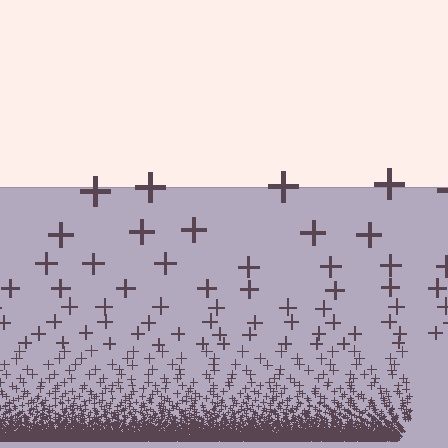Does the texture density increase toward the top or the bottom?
Density increases toward the bottom.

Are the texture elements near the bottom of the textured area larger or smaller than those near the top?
Smaller. The gradient is inverted — elements near the bottom are smaller and denser.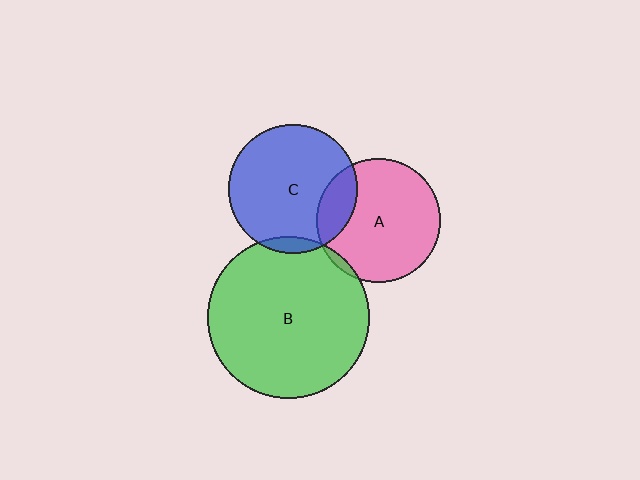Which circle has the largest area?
Circle B (green).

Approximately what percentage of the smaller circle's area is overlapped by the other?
Approximately 5%.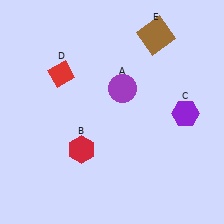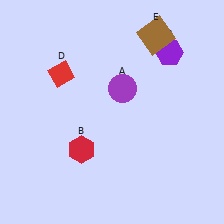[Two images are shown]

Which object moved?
The purple hexagon (C) moved up.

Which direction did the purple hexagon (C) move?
The purple hexagon (C) moved up.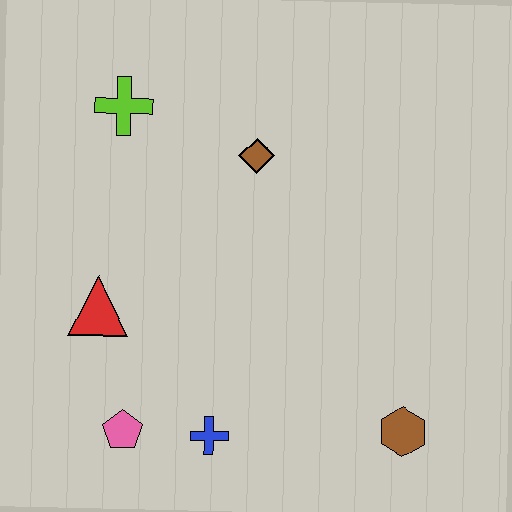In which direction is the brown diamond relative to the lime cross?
The brown diamond is to the right of the lime cross.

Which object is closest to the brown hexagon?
The blue cross is closest to the brown hexagon.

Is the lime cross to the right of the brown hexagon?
No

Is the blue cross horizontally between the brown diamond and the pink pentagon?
Yes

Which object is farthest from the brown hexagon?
The lime cross is farthest from the brown hexagon.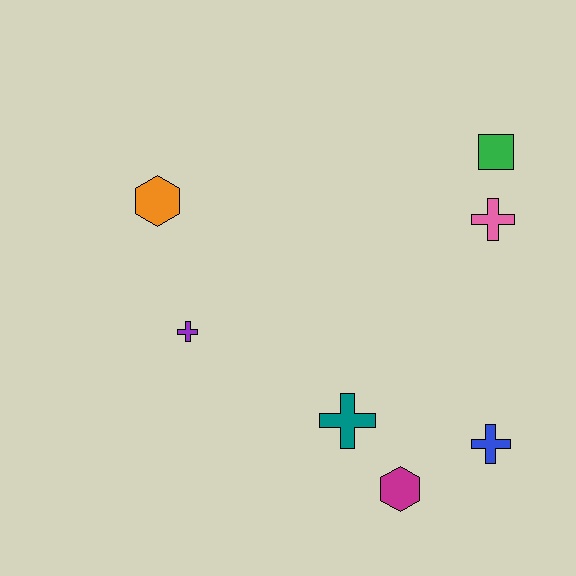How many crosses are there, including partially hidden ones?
There are 4 crosses.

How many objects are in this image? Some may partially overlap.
There are 7 objects.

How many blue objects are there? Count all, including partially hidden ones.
There is 1 blue object.